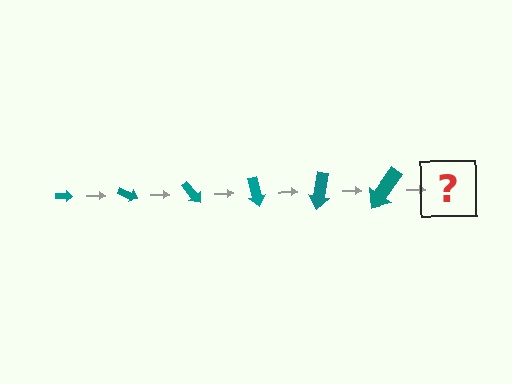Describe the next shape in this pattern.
It should be an arrow, larger than the previous one and rotated 150 degrees from the start.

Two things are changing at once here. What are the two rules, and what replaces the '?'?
The two rules are that the arrow grows larger each step and it rotates 25 degrees each step. The '?' should be an arrow, larger than the previous one and rotated 150 degrees from the start.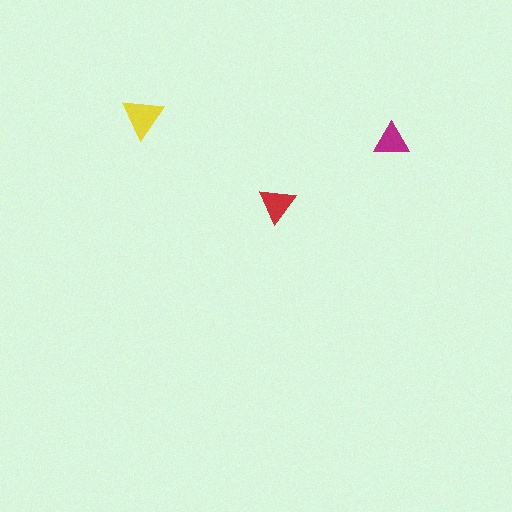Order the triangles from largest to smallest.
the yellow one, the red one, the magenta one.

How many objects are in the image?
There are 3 objects in the image.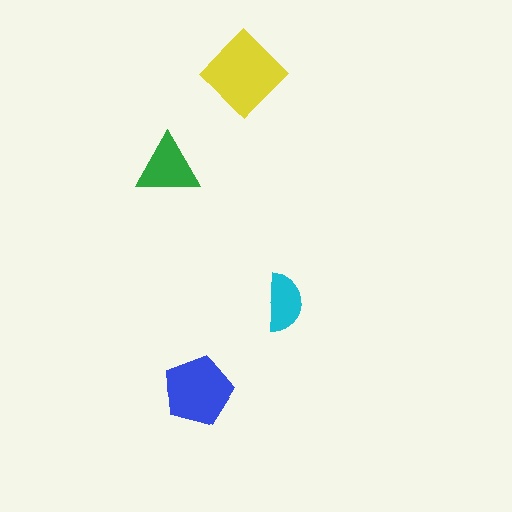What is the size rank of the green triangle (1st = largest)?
3rd.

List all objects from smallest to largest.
The cyan semicircle, the green triangle, the blue pentagon, the yellow diamond.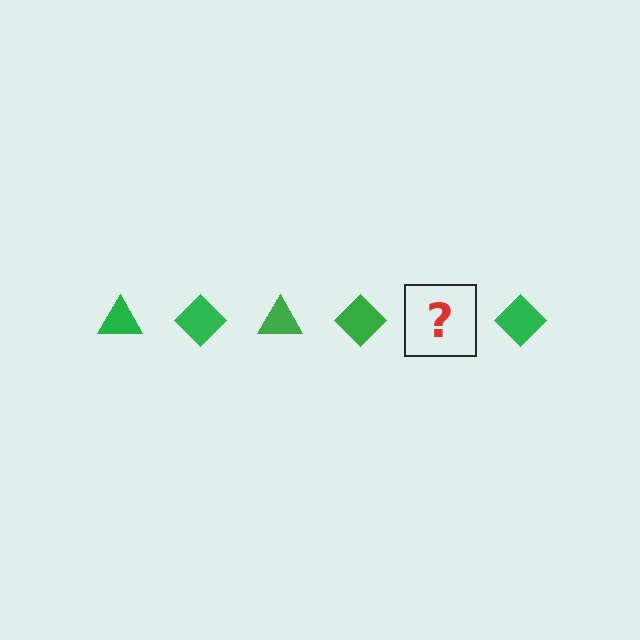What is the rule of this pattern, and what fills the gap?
The rule is that the pattern cycles through triangle, diamond shapes in green. The gap should be filled with a green triangle.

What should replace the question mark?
The question mark should be replaced with a green triangle.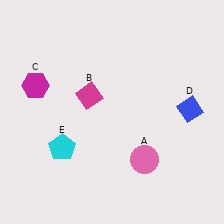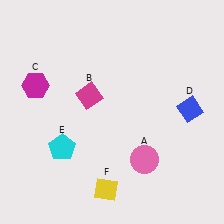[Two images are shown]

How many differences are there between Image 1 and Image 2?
There is 1 difference between the two images.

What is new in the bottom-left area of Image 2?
A yellow diamond (F) was added in the bottom-left area of Image 2.